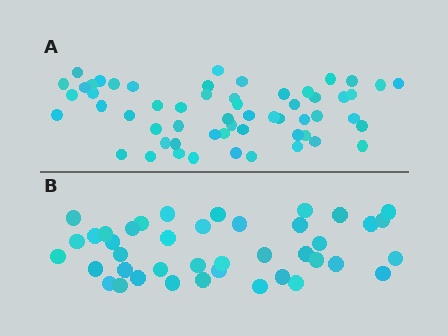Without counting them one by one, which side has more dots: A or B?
Region A (the top region) has more dots.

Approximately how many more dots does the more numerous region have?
Region A has approximately 15 more dots than region B.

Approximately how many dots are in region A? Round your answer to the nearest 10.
About 60 dots. (The exact count is 57, which rounds to 60.)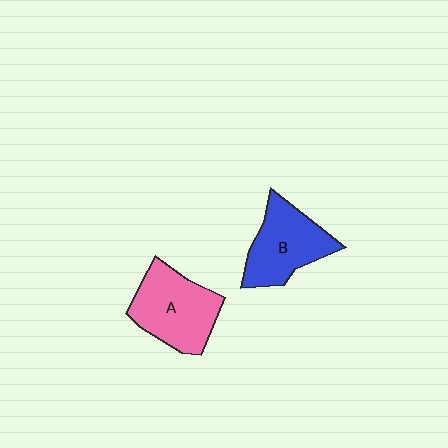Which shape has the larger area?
Shape A (pink).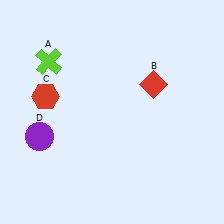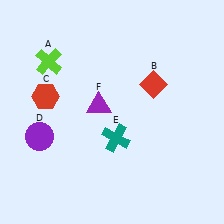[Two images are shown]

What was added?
A teal cross (E), a purple triangle (F) were added in Image 2.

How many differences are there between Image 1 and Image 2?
There are 2 differences between the two images.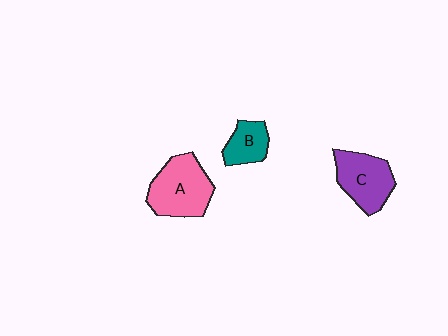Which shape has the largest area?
Shape A (pink).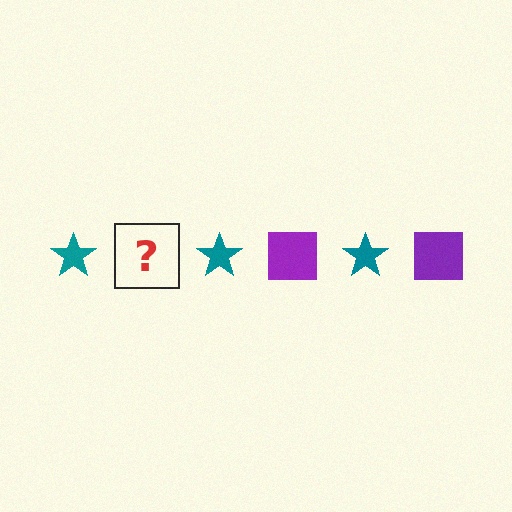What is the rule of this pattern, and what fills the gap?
The rule is that the pattern alternates between teal star and purple square. The gap should be filled with a purple square.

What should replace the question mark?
The question mark should be replaced with a purple square.